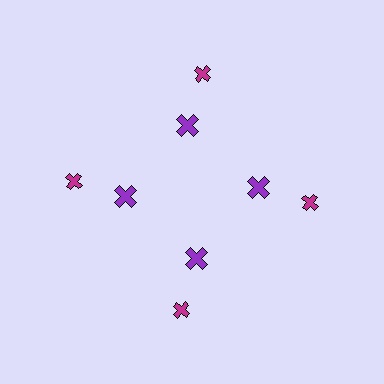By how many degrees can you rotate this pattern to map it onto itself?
The pattern maps onto itself every 90 degrees of rotation.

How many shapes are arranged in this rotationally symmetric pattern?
There are 8 shapes, arranged in 4 groups of 2.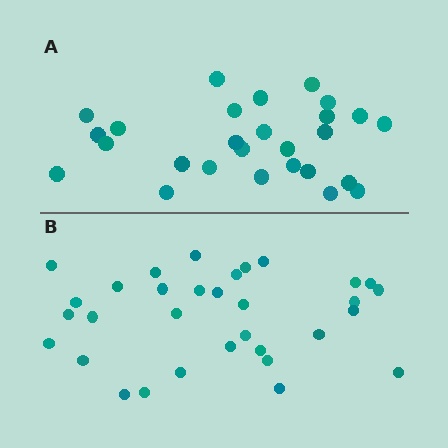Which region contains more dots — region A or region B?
Region B (the bottom region) has more dots.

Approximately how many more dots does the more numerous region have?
Region B has about 5 more dots than region A.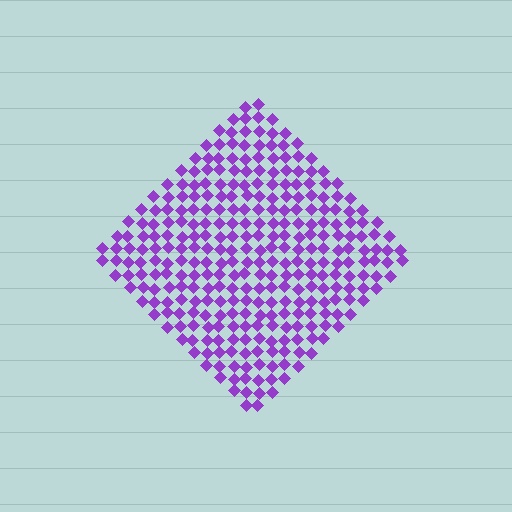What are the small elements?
The small elements are diamonds.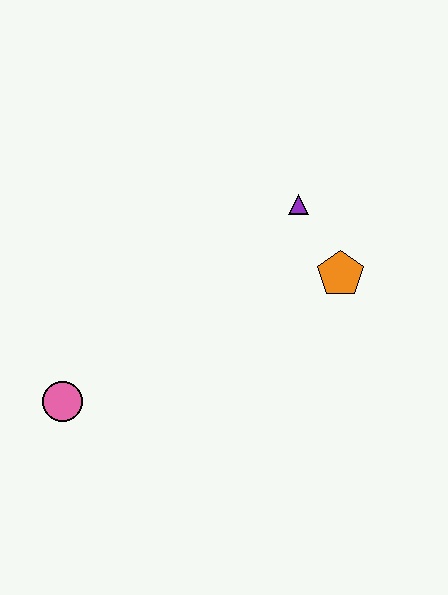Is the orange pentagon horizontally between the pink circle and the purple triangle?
No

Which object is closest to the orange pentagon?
The purple triangle is closest to the orange pentagon.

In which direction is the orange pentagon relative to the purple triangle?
The orange pentagon is below the purple triangle.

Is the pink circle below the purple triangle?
Yes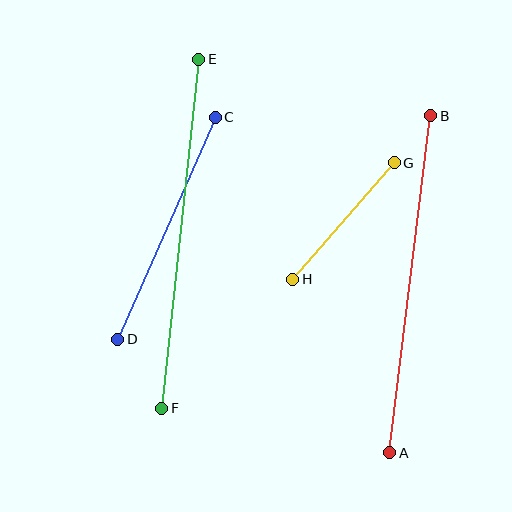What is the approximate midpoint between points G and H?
The midpoint is at approximately (343, 221) pixels.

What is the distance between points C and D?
The distance is approximately 242 pixels.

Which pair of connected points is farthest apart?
Points E and F are farthest apart.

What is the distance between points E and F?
The distance is approximately 351 pixels.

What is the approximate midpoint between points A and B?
The midpoint is at approximately (410, 284) pixels.